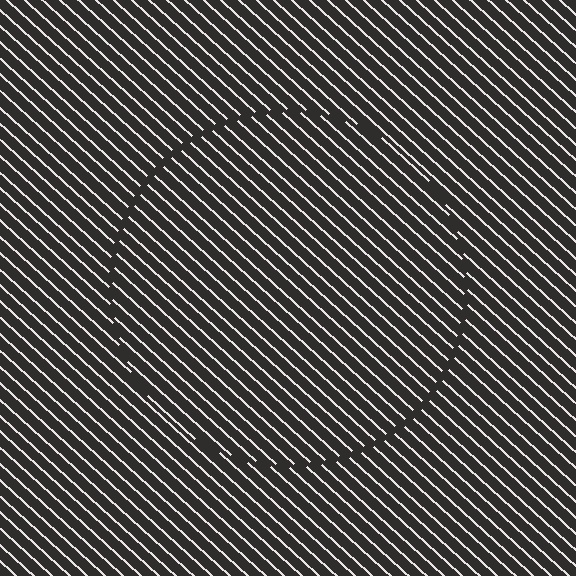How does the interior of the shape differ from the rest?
The interior of the shape contains the same grating, shifted by half a period — the contour is defined by the phase discontinuity where line-ends from the inner and outer gratings abut.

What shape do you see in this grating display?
An illusory circle. The interior of the shape contains the same grating, shifted by half a period — the contour is defined by the phase discontinuity where line-ends from the inner and outer gratings abut.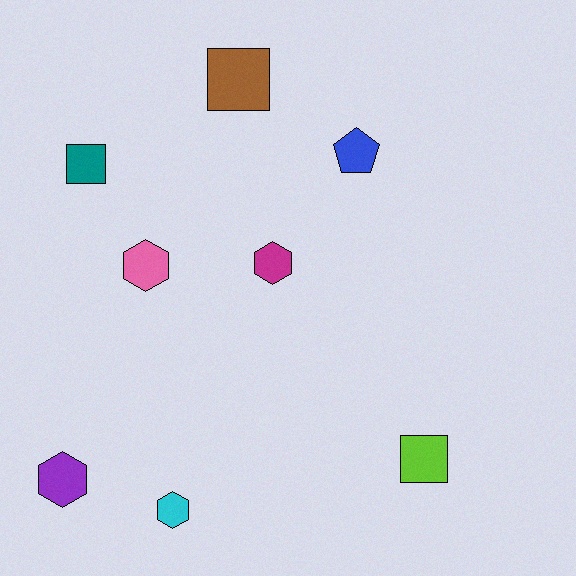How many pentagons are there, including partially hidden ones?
There is 1 pentagon.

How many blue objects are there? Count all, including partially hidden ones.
There is 1 blue object.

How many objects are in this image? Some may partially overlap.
There are 8 objects.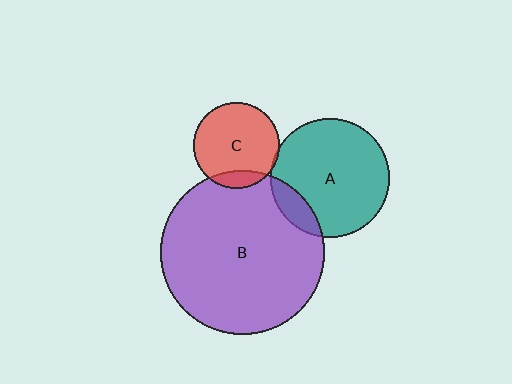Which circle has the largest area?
Circle B (purple).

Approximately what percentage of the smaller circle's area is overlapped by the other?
Approximately 15%.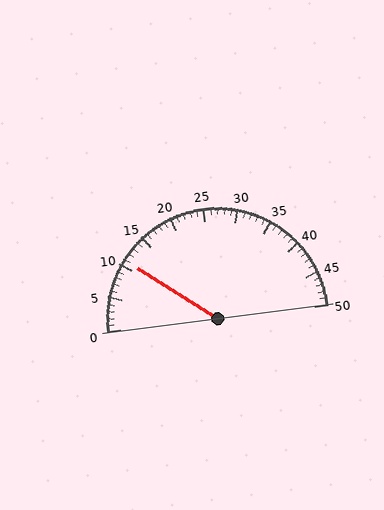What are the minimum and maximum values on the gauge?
The gauge ranges from 0 to 50.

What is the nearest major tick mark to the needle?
The nearest major tick mark is 10.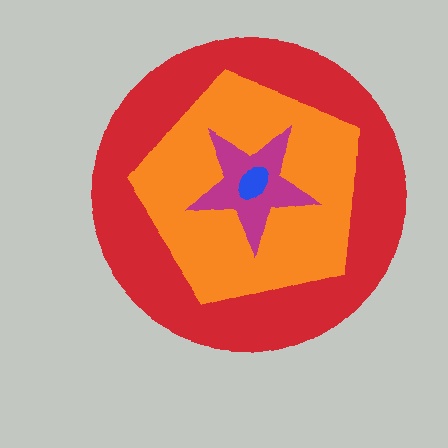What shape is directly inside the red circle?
The orange pentagon.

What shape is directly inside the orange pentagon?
The magenta star.